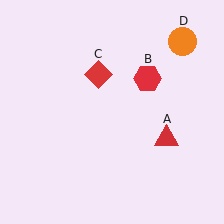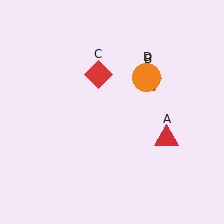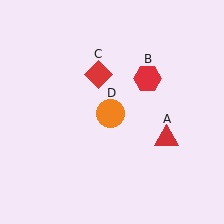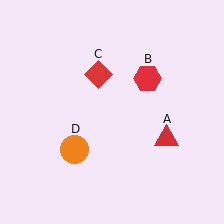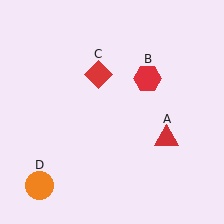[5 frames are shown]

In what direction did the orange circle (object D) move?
The orange circle (object D) moved down and to the left.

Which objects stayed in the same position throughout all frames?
Red triangle (object A) and red hexagon (object B) and red diamond (object C) remained stationary.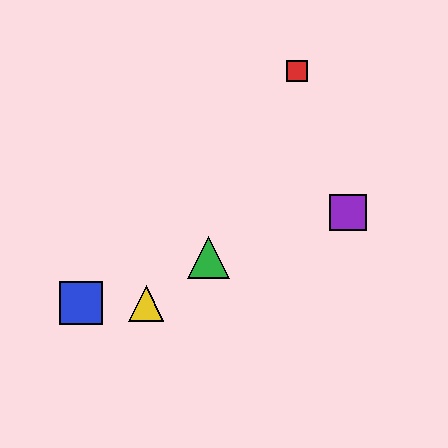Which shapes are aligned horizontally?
The blue square, the yellow triangle are aligned horizontally.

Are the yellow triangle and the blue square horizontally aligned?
Yes, both are at y≈303.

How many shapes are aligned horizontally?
2 shapes (the blue square, the yellow triangle) are aligned horizontally.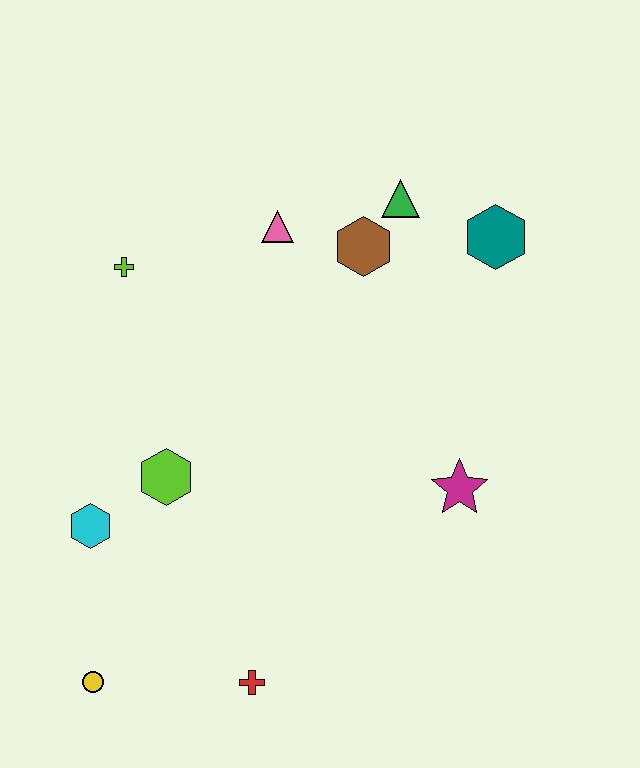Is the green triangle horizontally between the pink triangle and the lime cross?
No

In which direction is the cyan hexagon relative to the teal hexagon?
The cyan hexagon is to the left of the teal hexagon.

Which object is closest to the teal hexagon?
The green triangle is closest to the teal hexagon.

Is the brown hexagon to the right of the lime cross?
Yes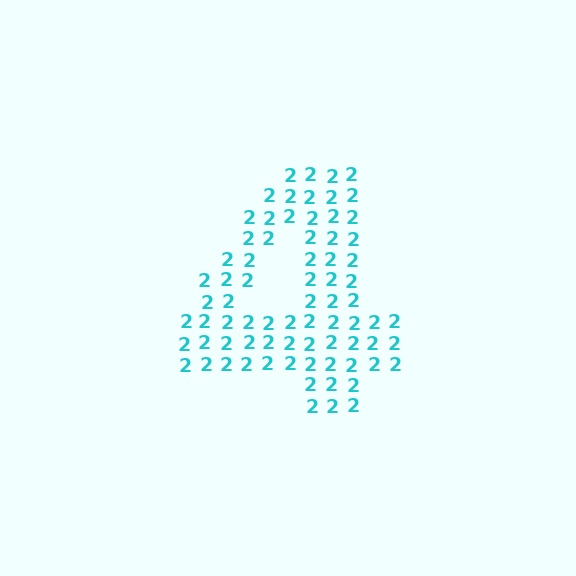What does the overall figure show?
The overall figure shows the digit 4.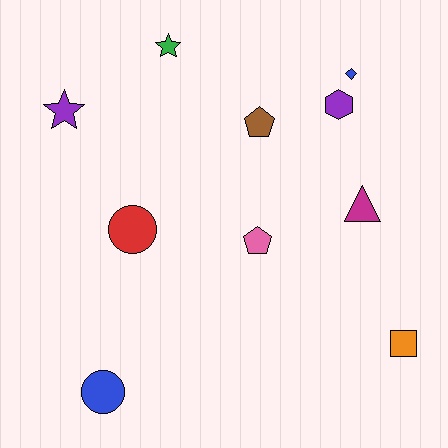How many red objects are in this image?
There is 1 red object.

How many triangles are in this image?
There is 1 triangle.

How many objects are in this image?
There are 10 objects.